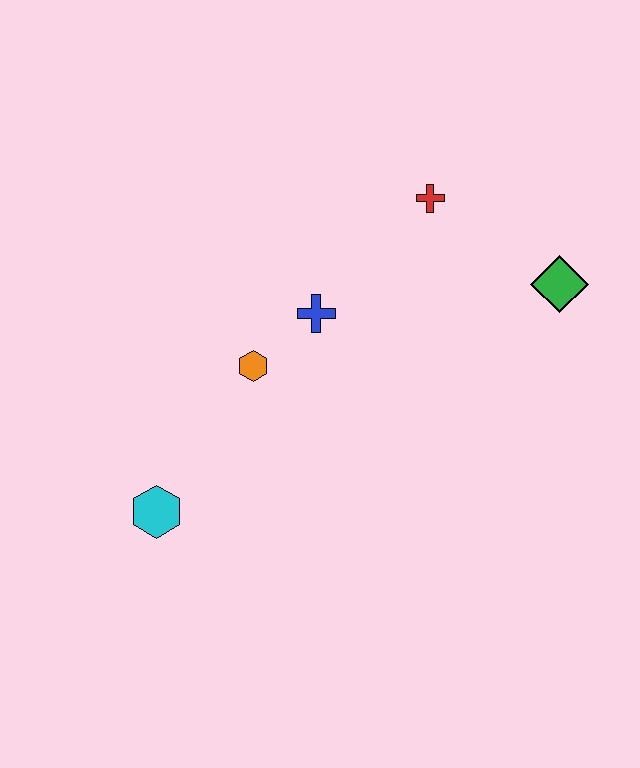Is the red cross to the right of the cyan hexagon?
Yes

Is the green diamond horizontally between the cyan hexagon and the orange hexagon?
No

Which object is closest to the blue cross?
The orange hexagon is closest to the blue cross.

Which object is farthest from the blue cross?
The cyan hexagon is farthest from the blue cross.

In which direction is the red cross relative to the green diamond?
The red cross is to the left of the green diamond.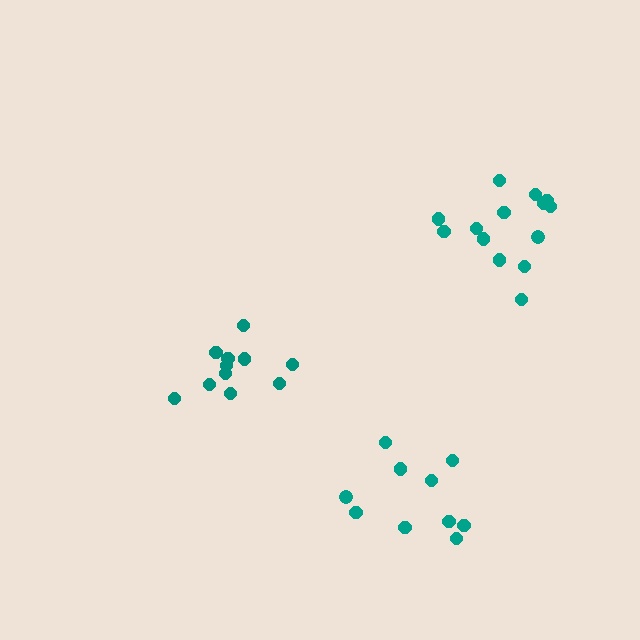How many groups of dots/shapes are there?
There are 3 groups.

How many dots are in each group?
Group 1: 11 dots, Group 2: 14 dots, Group 3: 10 dots (35 total).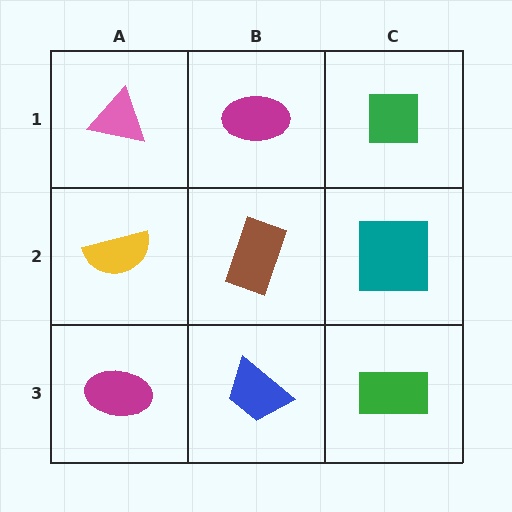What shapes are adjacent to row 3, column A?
A yellow semicircle (row 2, column A), a blue trapezoid (row 3, column B).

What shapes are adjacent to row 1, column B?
A brown rectangle (row 2, column B), a pink triangle (row 1, column A), a green square (row 1, column C).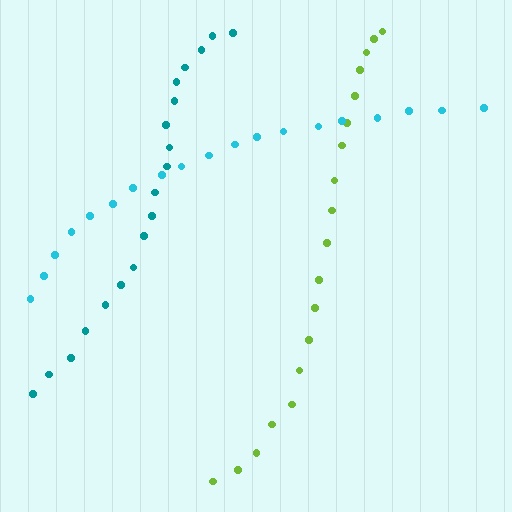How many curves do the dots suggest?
There are 3 distinct paths.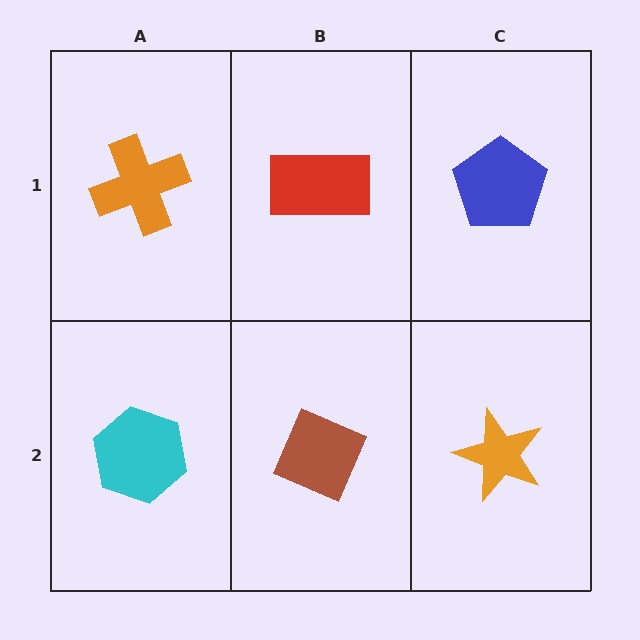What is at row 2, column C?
An orange star.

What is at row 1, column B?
A red rectangle.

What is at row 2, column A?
A cyan hexagon.